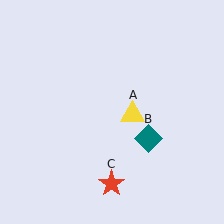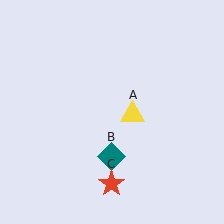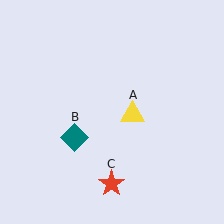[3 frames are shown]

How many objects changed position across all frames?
1 object changed position: teal diamond (object B).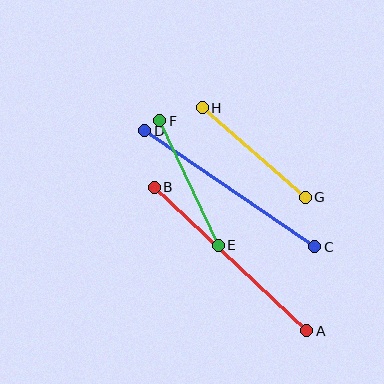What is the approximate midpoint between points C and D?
The midpoint is at approximately (230, 189) pixels.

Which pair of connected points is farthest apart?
Points A and B are farthest apart.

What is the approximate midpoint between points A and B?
The midpoint is at approximately (231, 259) pixels.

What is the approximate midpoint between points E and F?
The midpoint is at approximately (189, 183) pixels.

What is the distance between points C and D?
The distance is approximately 206 pixels.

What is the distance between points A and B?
The distance is approximately 209 pixels.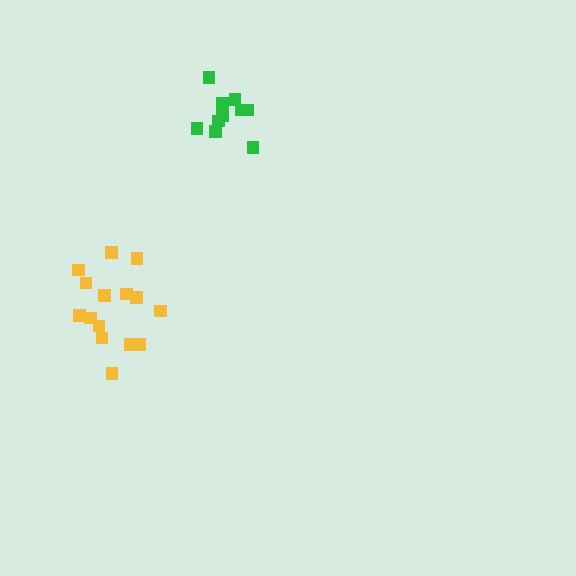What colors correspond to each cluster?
The clusters are colored: green, yellow.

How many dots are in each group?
Group 1: 10 dots, Group 2: 15 dots (25 total).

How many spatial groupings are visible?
There are 2 spatial groupings.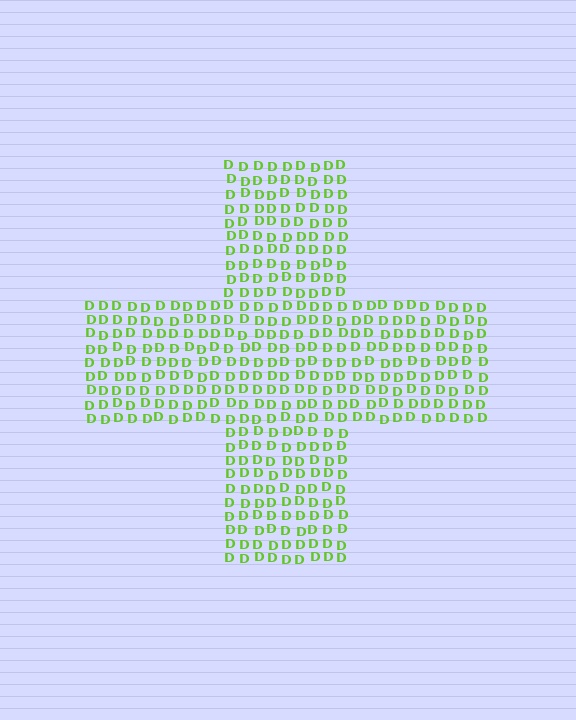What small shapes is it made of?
It is made of small letter D's.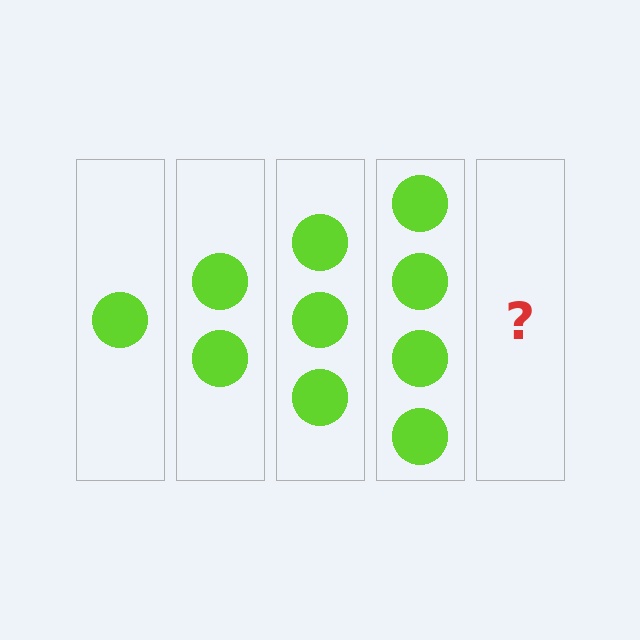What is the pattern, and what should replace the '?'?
The pattern is that each step adds one more circle. The '?' should be 5 circles.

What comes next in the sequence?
The next element should be 5 circles.